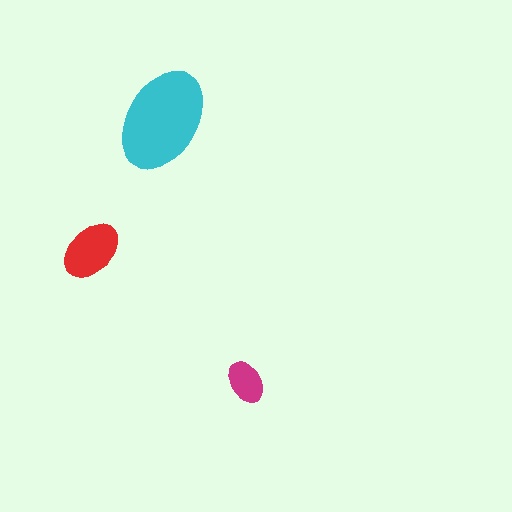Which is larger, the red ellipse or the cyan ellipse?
The cyan one.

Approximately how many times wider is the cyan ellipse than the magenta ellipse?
About 2.5 times wider.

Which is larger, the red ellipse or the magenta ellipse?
The red one.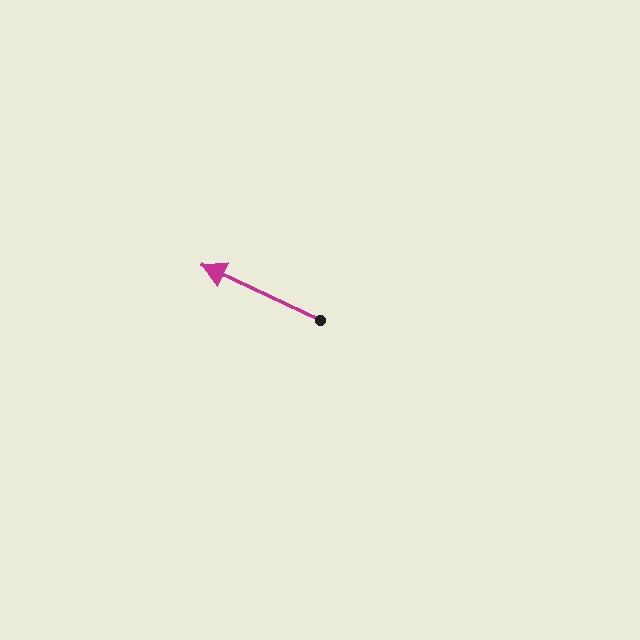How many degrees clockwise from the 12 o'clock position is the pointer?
Approximately 295 degrees.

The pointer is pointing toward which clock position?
Roughly 10 o'clock.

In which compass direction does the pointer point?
Northwest.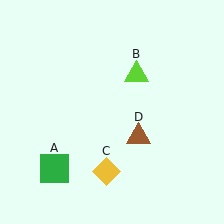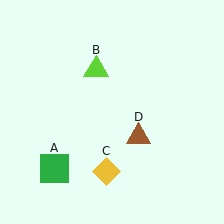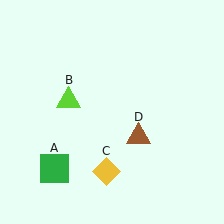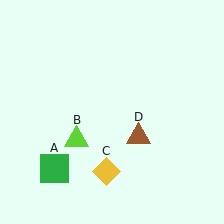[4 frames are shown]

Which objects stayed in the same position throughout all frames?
Green square (object A) and yellow diamond (object C) and brown triangle (object D) remained stationary.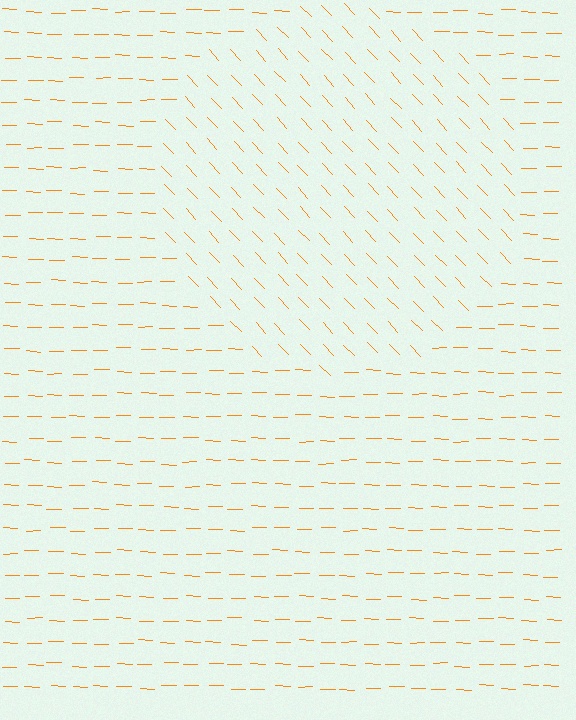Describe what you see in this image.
The image is filled with small orange line segments. A circle region in the image has lines oriented differently from the surrounding lines, creating a visible texture boundary.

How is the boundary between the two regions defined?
The boundary is defined purely by a change in line orientation (approximately 45 degrees difference). All lines are the same color and thickness.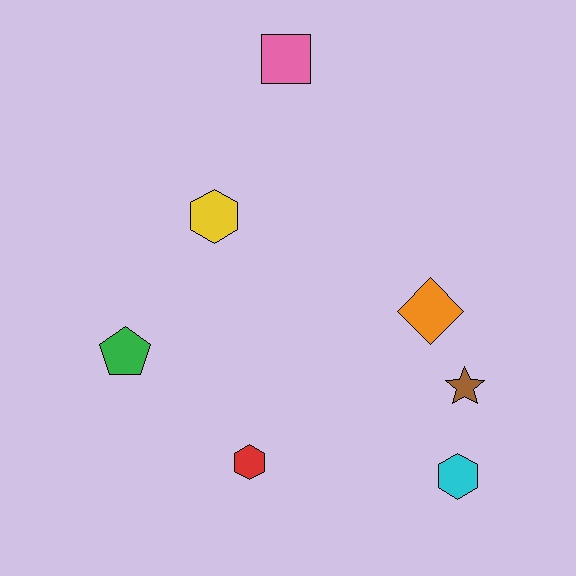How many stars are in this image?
There is 1 star.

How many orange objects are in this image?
There is 1 orange object.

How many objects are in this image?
There are 7 objects.